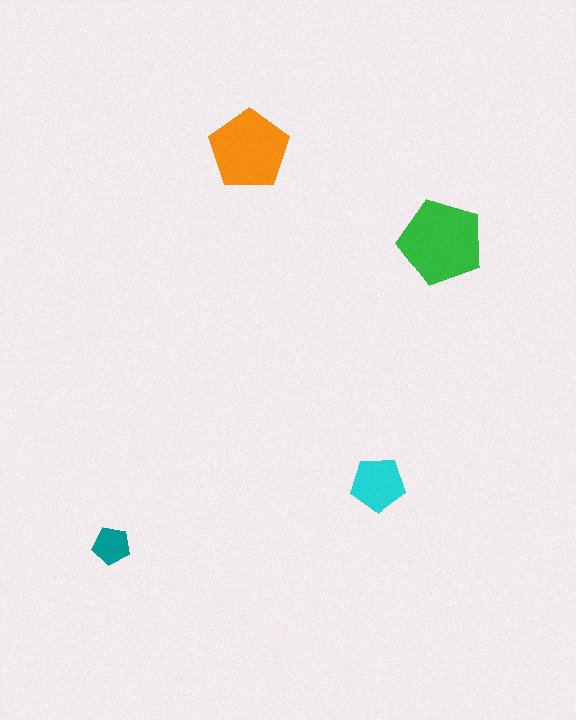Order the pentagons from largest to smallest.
the green one, the orange one, the cyan one, the teal one.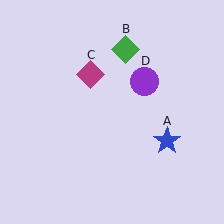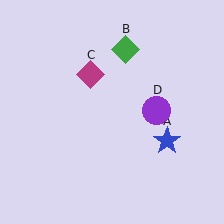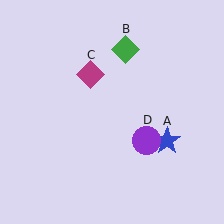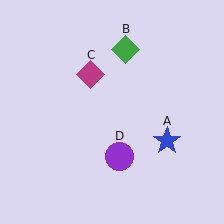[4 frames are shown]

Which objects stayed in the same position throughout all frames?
Blue star (object A) and green diamond (object B) and magenta diamond (object C) remained stationary.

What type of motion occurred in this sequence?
The purple circle (object D) rotated clockwise around the center of the scene.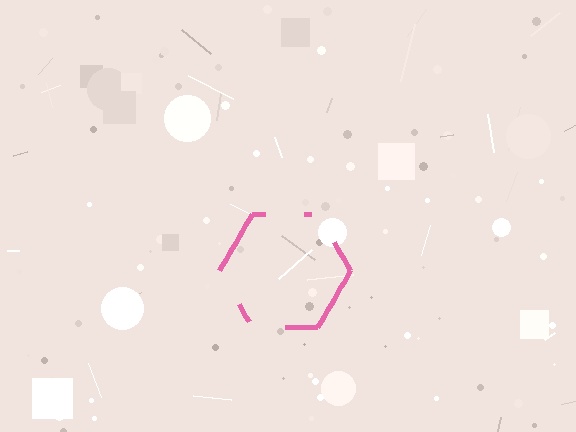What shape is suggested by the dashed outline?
The dashed outline suggests a hexagon.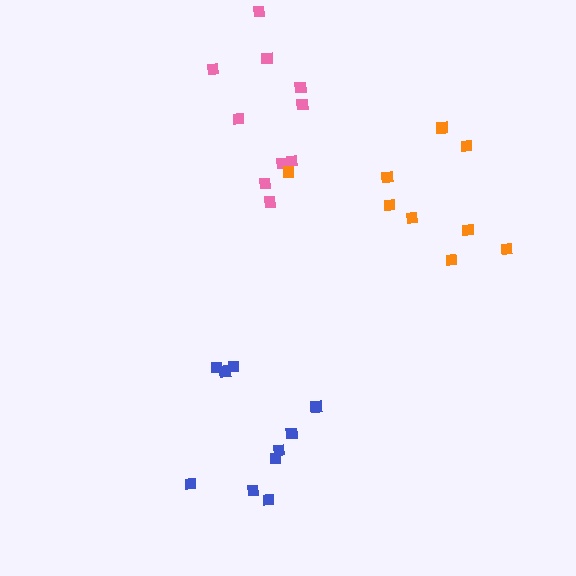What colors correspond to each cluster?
The clusters are colored: blue, pink, orange.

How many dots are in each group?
Group 1: 10 dots, Group 2: 10 dots, Group 3: 9 dots (29 total).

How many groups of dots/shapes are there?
There are 3 groups.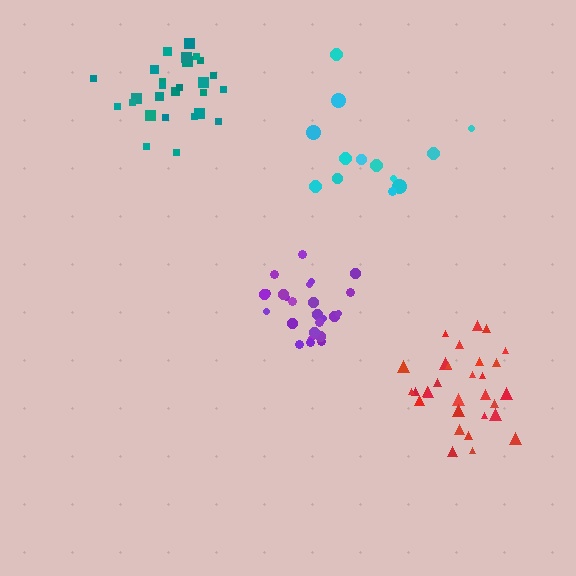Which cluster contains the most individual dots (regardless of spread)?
Red (30).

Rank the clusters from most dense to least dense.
teal, purple, red, cyan.